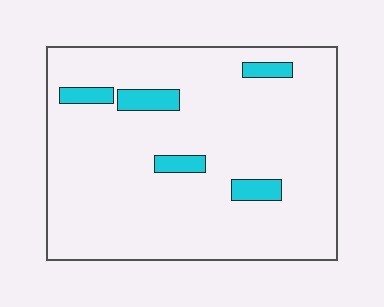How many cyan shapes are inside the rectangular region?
5.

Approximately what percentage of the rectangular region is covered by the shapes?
Approximately 10%.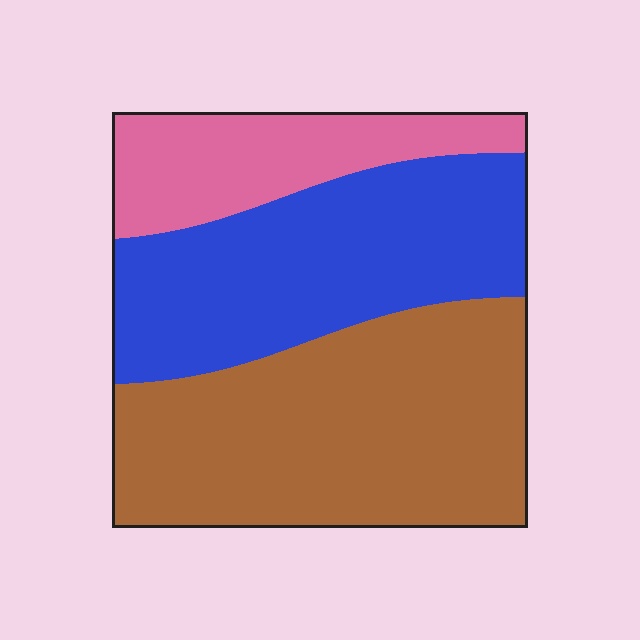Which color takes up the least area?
Pink, at roughly 20%.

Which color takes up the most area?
Brown, at roughly 45%.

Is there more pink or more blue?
Blue.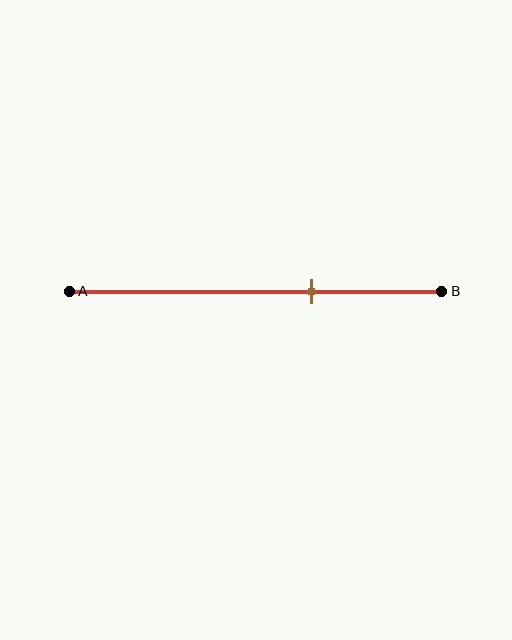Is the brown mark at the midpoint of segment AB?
No, the mark is at about 65% from A, not at the 50% midpoint.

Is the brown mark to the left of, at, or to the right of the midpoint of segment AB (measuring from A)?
The brown mark is to the right of the midpoint of segment AB.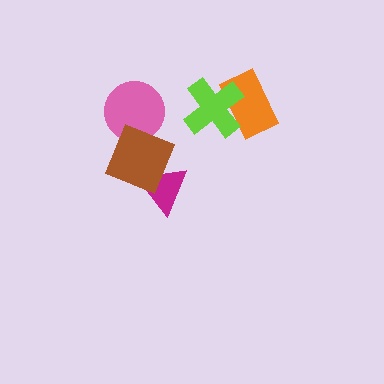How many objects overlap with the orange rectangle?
1 object overlaps with the orange rectangle.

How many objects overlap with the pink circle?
1 object overlaps with the pink circle.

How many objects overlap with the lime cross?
1 object overlaps with the lime cross.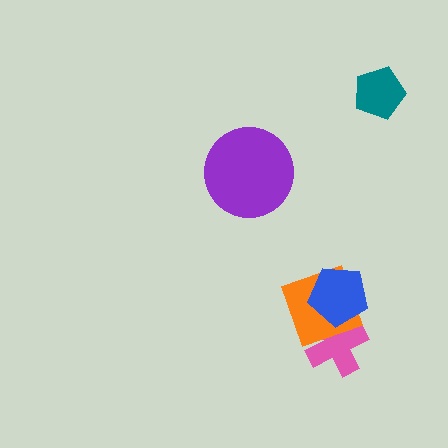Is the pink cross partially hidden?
Yes, it is partially covered by another shape.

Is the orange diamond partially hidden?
Yes, it is partially covered by another shape.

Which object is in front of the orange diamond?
The blue pentagon is in front of the orange diamond.